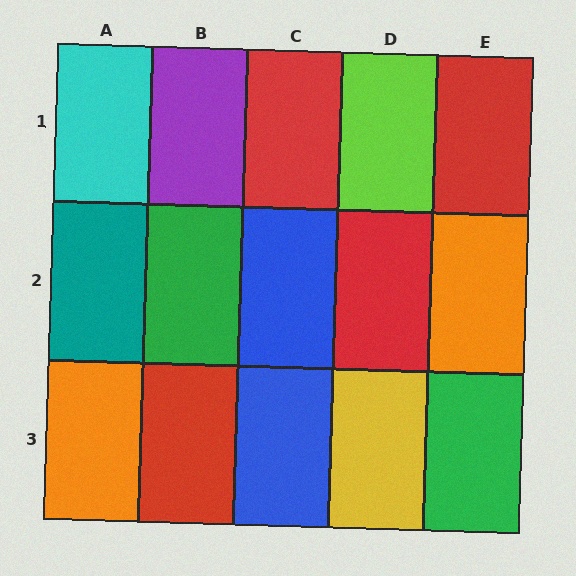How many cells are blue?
2 cells are blue.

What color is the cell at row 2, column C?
Blue.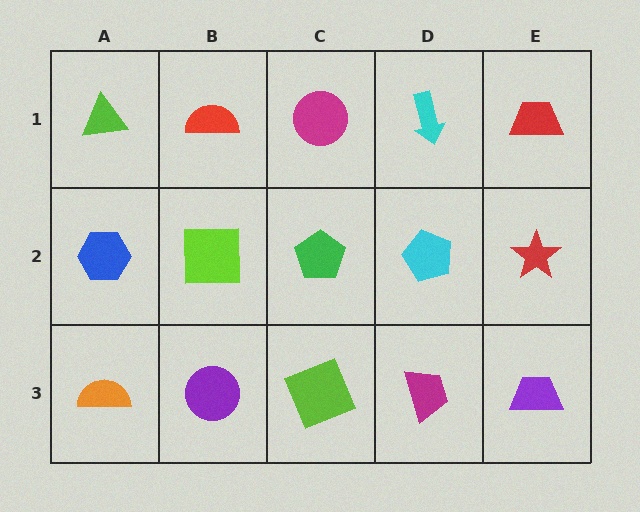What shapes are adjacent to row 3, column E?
A red star (row 2, column E), a magenta trapezoid (row 3, column D).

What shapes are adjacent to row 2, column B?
A red semicircle (row 1, column B), a purple circle (row 3, column B), a blue hexagon (row 2, column A), a green pentagon (row 2, column C).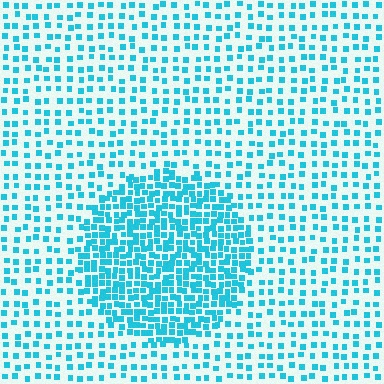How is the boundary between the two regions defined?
The boundary is defined by a change in element density (approximately 2.3x ratio). All elements are the same color, size, and shape.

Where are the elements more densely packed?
The elements are more densely packed inside the circle boundary.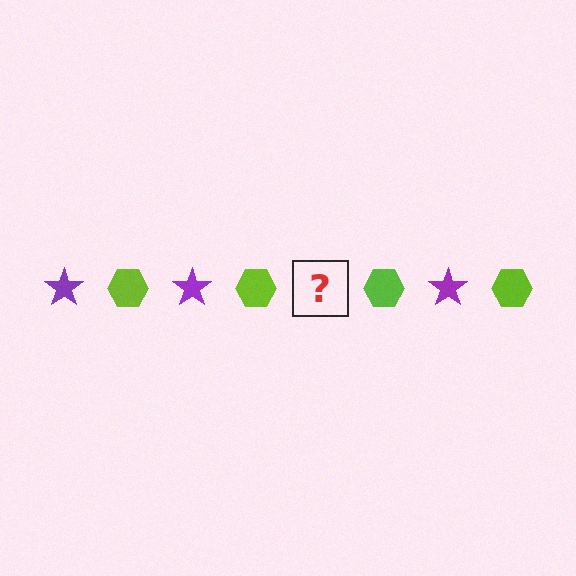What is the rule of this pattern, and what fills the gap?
The rule is that the pattern alternates between purple star and lime hexagon. The gap should be filled with a purple star.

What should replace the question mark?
The question mark should be replaced with a purple star.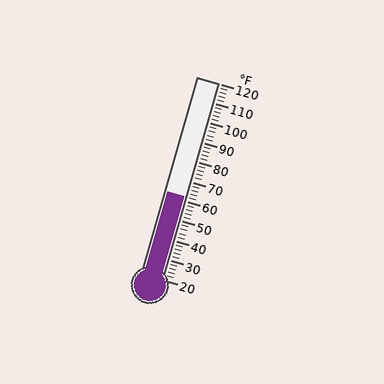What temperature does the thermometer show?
The thermometer shows approximately 62°F.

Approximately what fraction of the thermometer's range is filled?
The thermometer is filled to approximately 40% of its range.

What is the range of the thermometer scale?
The thermometer scale ranges from 20°F to 120°F.